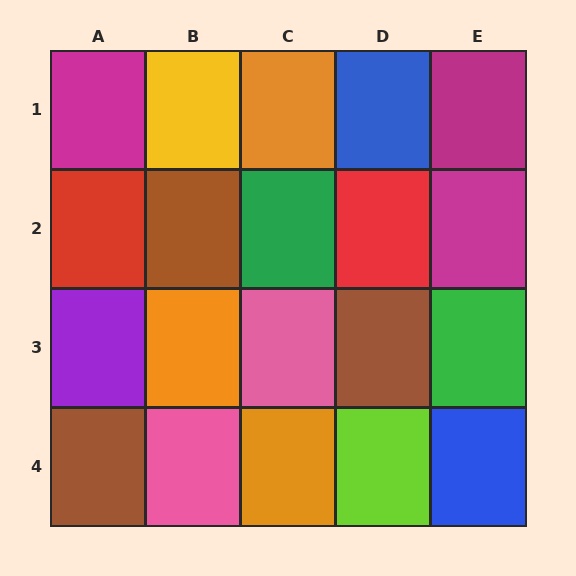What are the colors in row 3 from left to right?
Purple, orange, pink, brown, green.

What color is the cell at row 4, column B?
Pink.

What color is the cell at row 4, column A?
Brown.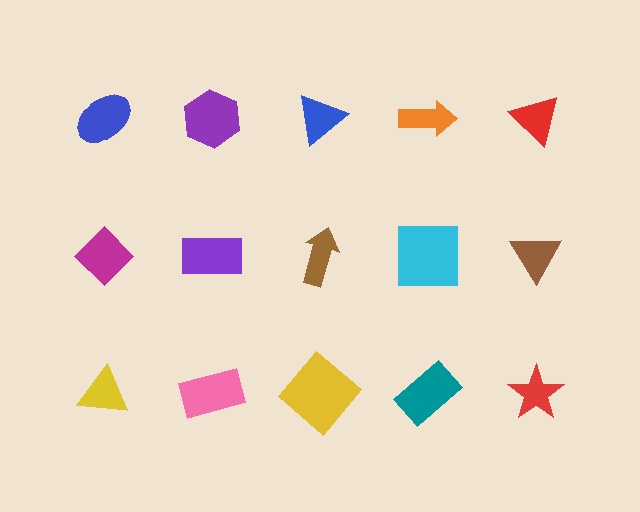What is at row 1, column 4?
An orange arrow.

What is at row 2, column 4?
A cyan square.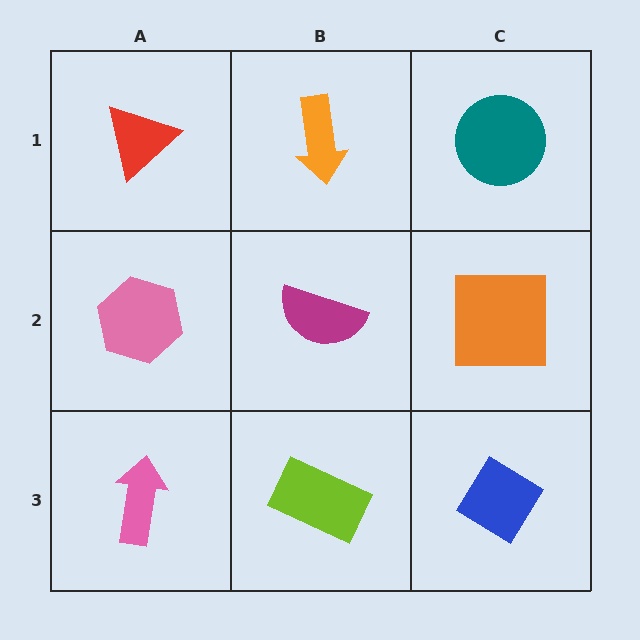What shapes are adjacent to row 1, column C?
An orange square (row 2, column C), an orange arrow (row 1, column B).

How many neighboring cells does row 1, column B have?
3.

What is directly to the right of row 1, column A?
An orange arrow.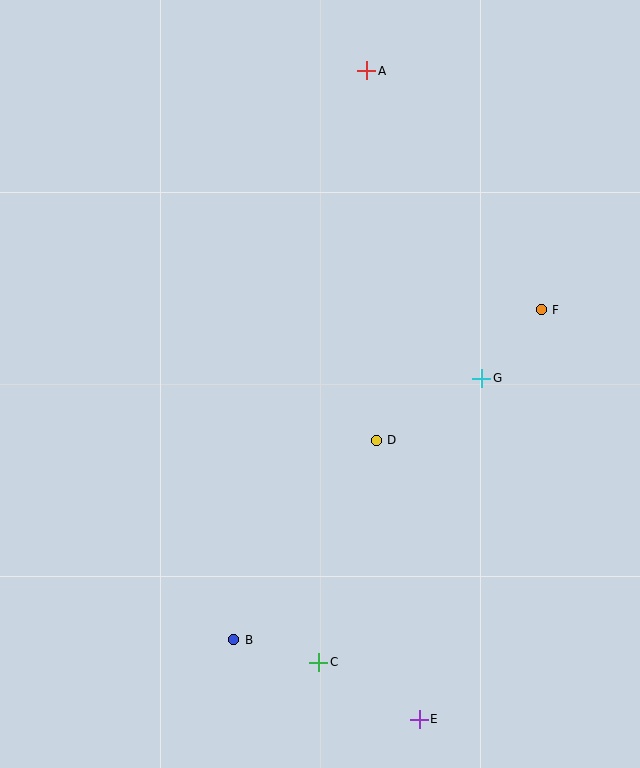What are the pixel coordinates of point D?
Point D is at (376, 440).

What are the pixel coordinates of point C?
Point C is at (319, 662).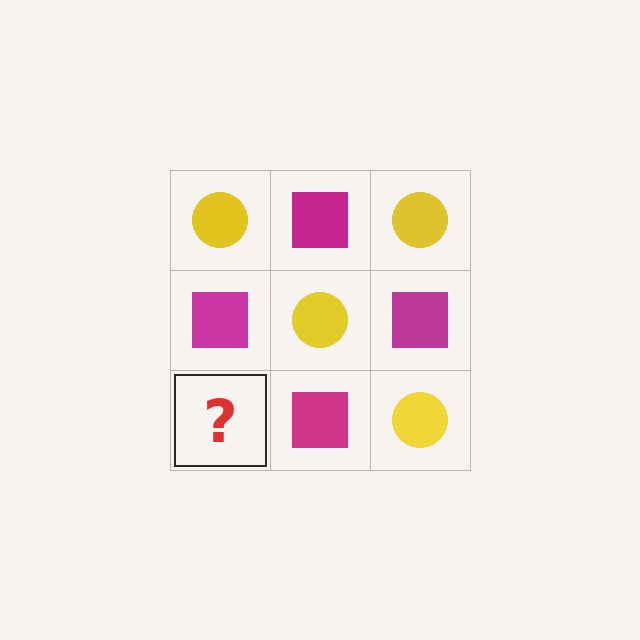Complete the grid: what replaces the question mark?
The question mark should be replaced with a yellow circle.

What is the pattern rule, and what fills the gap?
The rule is that it alternates yellow circle and magenta square in a checkerboard pattern. The gap should be filled with a yellow circle.